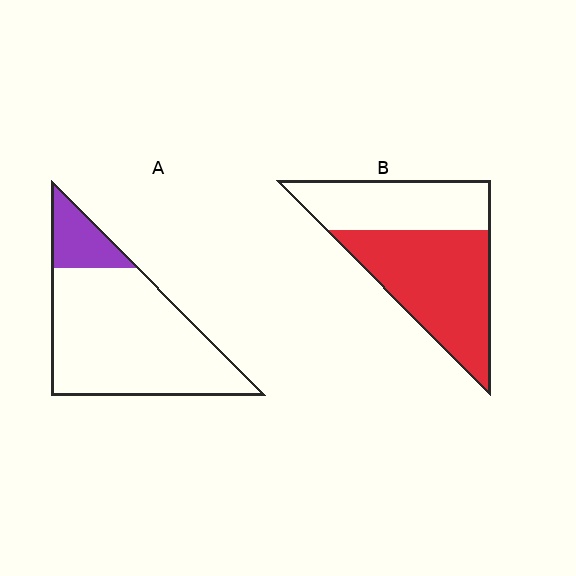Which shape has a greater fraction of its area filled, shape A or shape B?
Shape B.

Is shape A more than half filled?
No.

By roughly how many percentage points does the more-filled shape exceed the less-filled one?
By roughly 40 percentage points (B over A).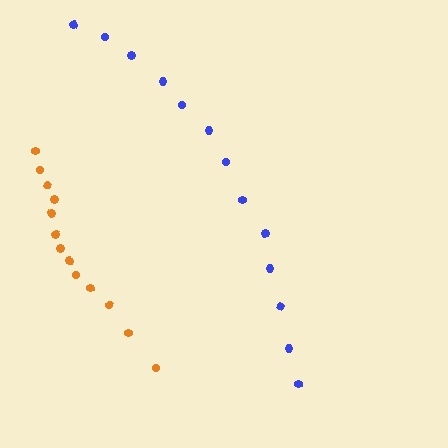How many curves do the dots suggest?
There are 2 distinct paths.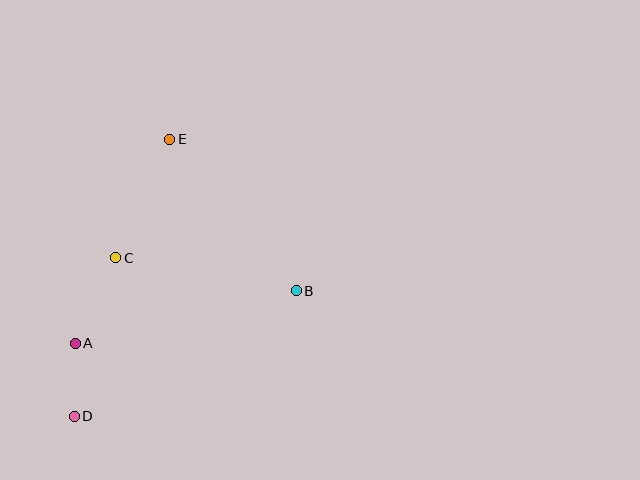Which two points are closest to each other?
Points A and D are closest to each other.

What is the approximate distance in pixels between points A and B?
The distance between A and B is approximately 227 pixels.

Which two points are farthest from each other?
Points D and E are farthest from each other.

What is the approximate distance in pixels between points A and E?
The distance between A and E is approximately 225 pixels.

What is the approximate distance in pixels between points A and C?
The distance between A and C is approximately 95 pixels.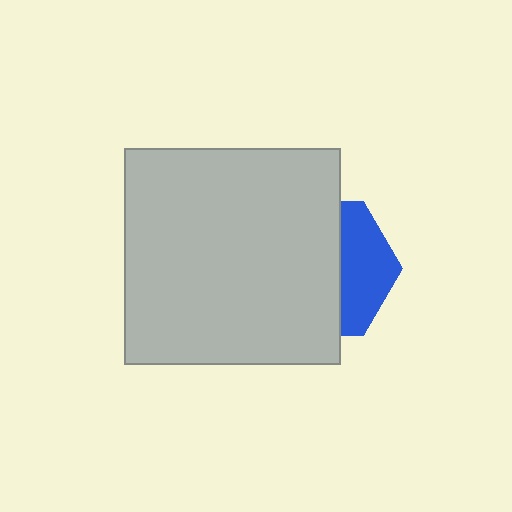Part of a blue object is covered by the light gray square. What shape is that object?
It is a hexagon.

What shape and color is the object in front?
The object in front is a light gray square.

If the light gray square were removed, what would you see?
You would see the complete blue hexagon.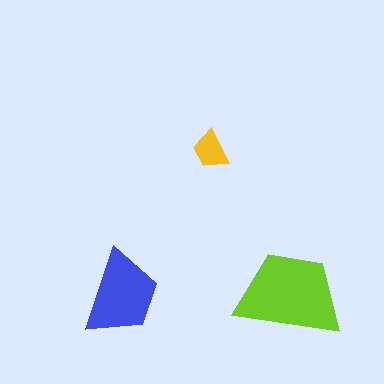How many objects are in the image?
There are 3 objects in the image.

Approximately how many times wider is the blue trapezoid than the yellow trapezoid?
About 2 times wider.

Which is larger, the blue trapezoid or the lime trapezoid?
The lime one.